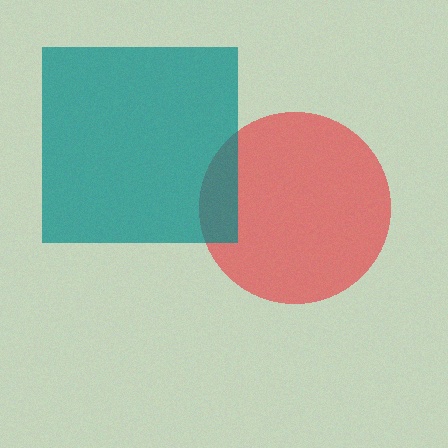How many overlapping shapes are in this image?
There are 2 overlapping shapes in the image.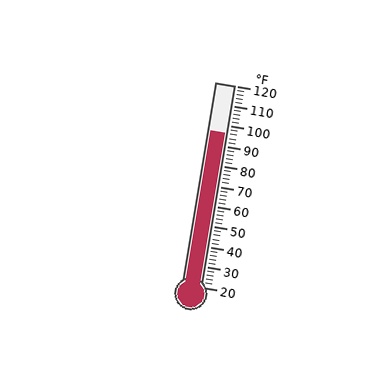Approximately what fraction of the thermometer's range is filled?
The thermometer is filled to approximately 75% of its range.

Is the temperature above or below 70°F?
The temperature is above 70°F.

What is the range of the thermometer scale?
The thermometer scale ranges from 20°F to 120°F.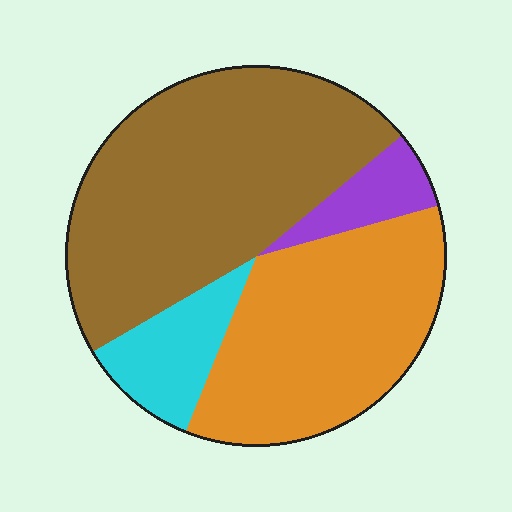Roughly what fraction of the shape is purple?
Purple covers about 5% of the shape.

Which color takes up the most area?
Brown, at roughly 50%.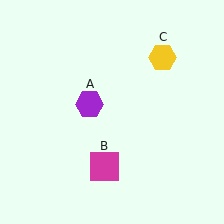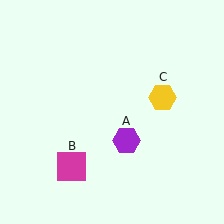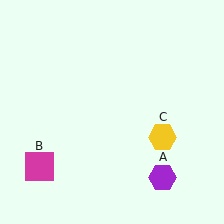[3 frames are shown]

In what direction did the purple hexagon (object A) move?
The purple hexagon (object A) moved down and to the right.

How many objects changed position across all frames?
3 objects changed position: purple hexagon (object A), magenta square (object B), yellow hexagon (object C).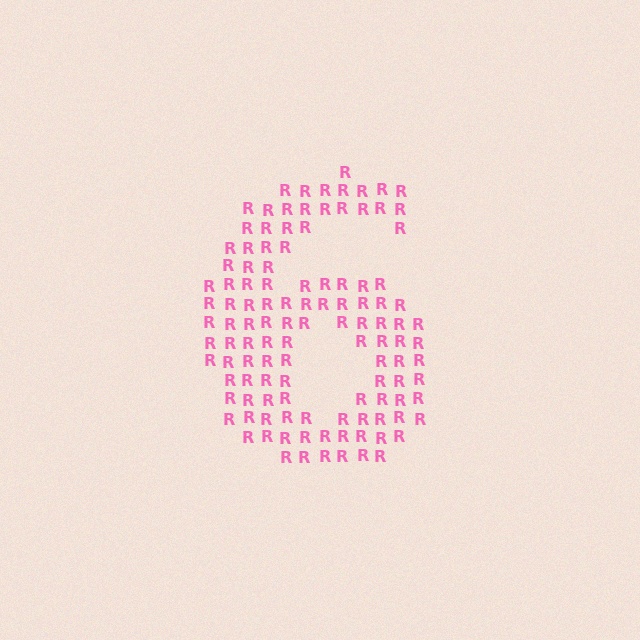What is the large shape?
The large shape is the digit 6.